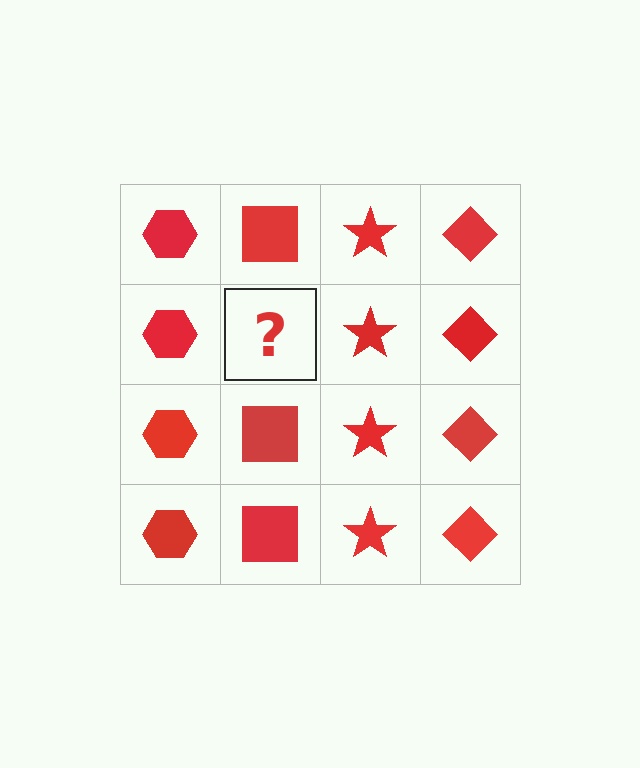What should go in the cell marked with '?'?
The missing cell should contain a red square.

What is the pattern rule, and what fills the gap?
The rule is that each column has a consistent shape. The gap should be filled with a red square.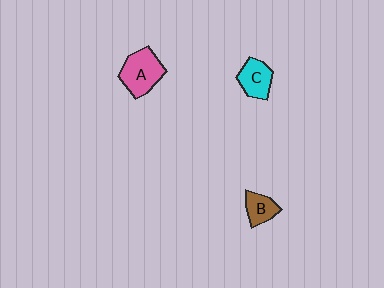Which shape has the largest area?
Shape A (pink).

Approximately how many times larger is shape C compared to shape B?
Approximately 1.3 times.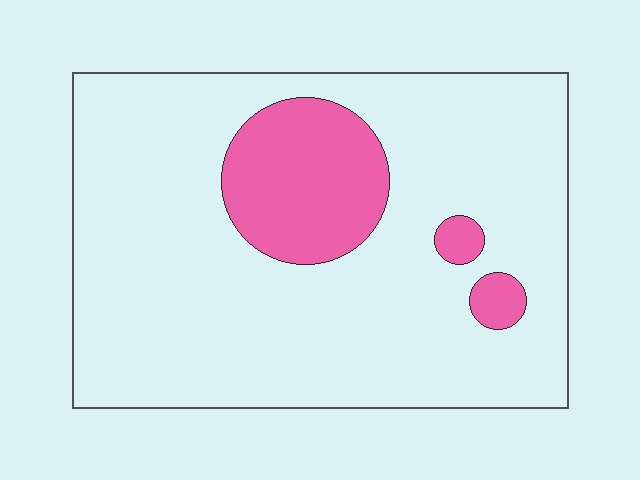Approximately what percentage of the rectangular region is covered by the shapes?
Approximately 15%.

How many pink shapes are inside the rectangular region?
3.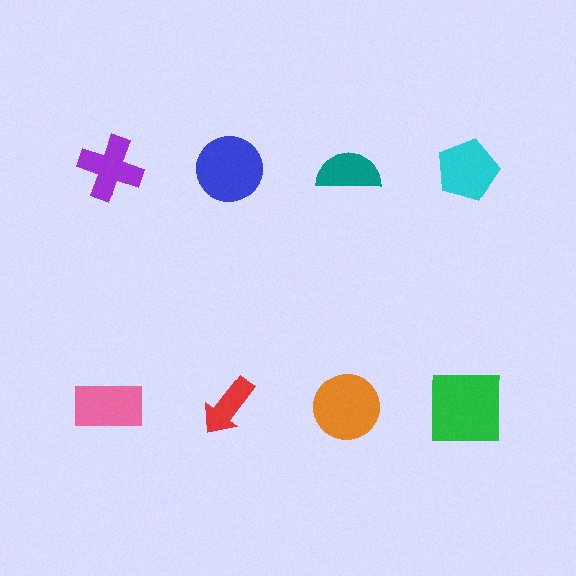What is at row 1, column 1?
A purple cross.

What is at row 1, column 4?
A cyan pentagon.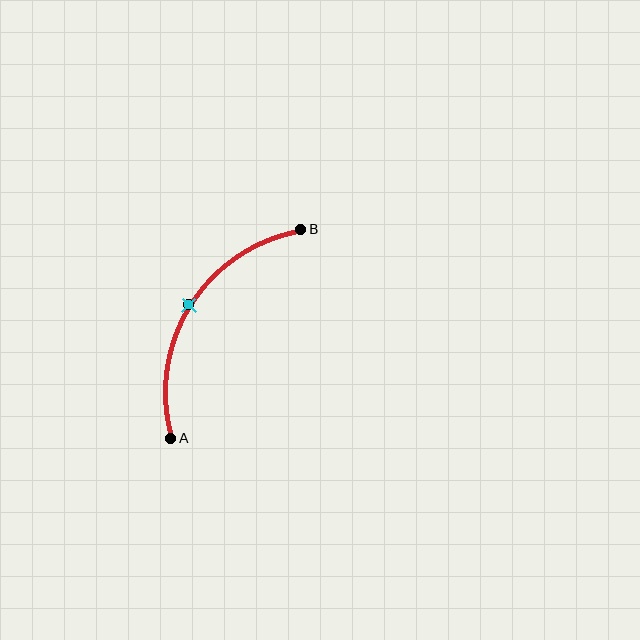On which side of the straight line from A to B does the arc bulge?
The arc bulges to the left of the straight line connecting A and B.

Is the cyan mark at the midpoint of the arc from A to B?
Yes. The cyan mark lies on the arc at equal arc-length from both A and B — it is the arc midpoint.